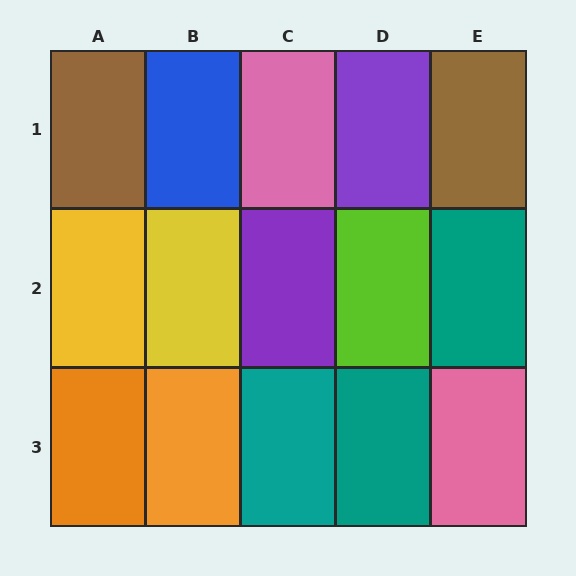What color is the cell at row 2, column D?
Lime.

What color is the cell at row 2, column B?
Yellow.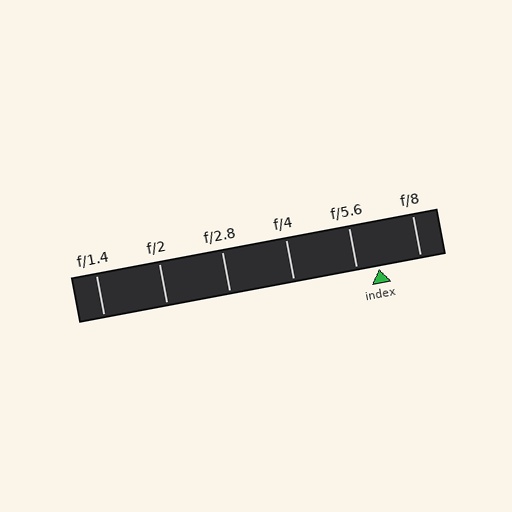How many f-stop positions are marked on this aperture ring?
There are 6 f-stop positions marked.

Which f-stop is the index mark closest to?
The index mark is closest to f/5.6.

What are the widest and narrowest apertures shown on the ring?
The widest aperture shown is f/1.4 and the narrowest is f/8.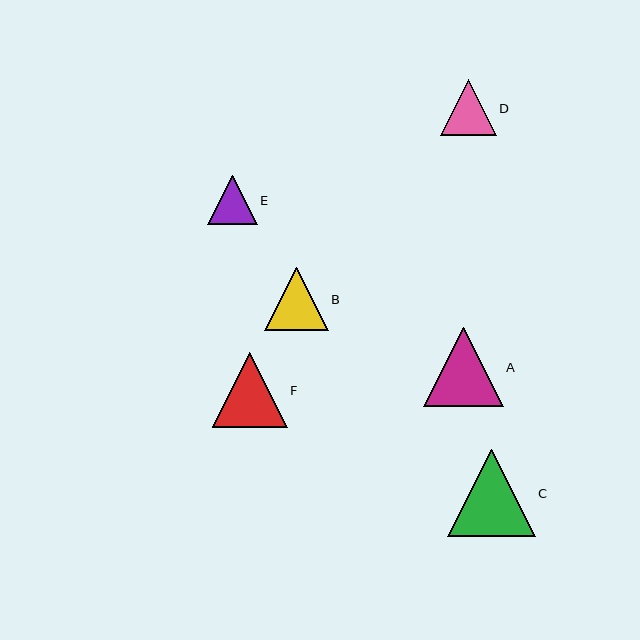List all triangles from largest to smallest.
From largest to smallest: C, A, F, B, D, E.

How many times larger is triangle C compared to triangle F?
Triangle C is approximately 1.2 times the size of triangle F.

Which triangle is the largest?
Triangle C is the largest with a size of approximately 88 pixels.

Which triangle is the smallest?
Triangle E is the smallest with a size of approximately 50 pixels.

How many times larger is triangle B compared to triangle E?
Triangle B is approximately 1.3 times the size of triangle E.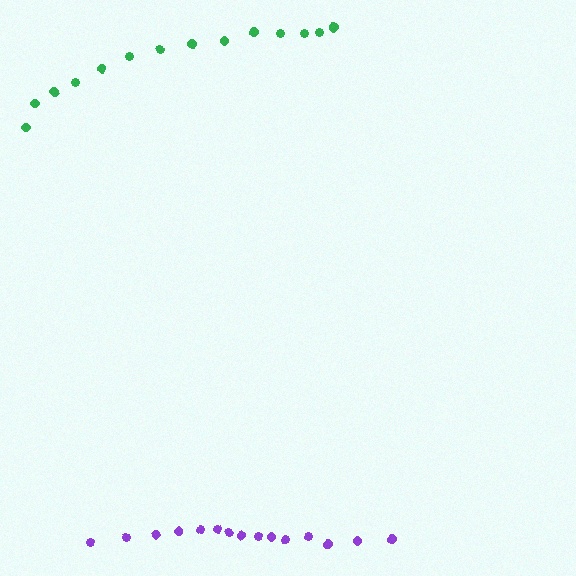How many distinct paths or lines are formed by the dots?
There are 2 distinct paths.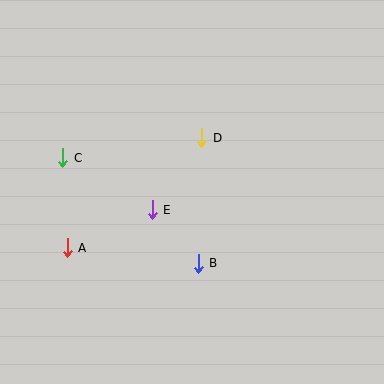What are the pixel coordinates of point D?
Point D is at (202, 138).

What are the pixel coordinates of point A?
Point A is at (67, 248).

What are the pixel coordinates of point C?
Point C is at (63, 158).